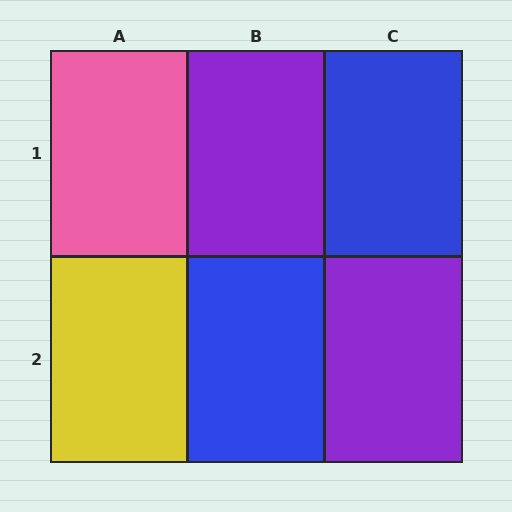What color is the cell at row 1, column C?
Blue.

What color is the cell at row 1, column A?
Pink.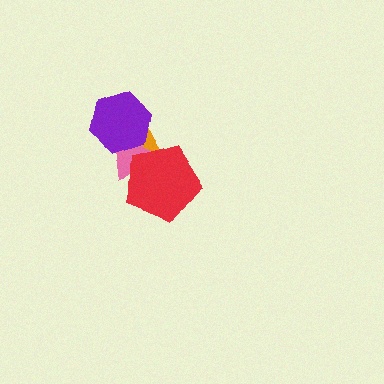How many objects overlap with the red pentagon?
2 objects overlap with the red pentagon.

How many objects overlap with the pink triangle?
3 objects overlap with the pink triangle.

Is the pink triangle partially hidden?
Yes, it is partially covered by another shape.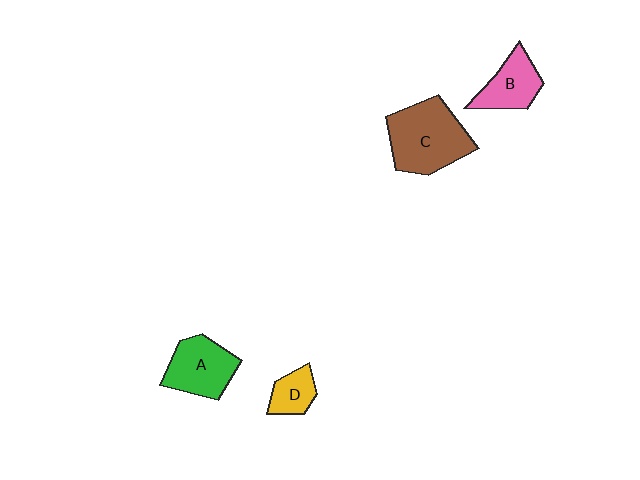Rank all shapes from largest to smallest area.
From largest to smallest: C (brown), A (green), B (pink), D (yellow).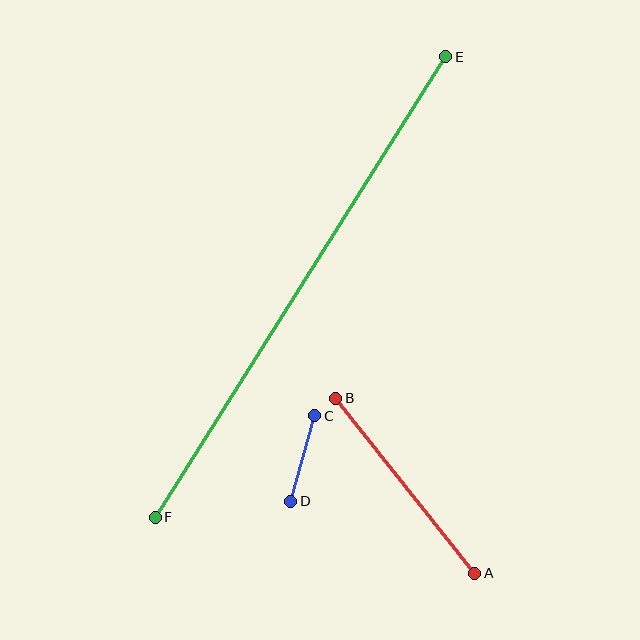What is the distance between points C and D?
The distance is approximately 89 pixels.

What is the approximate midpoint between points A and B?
The midpoint is at approximately (405, 486) pixels.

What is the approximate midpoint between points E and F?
The midpoint is at approximately (300, 287) pixels.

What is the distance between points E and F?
The distance is approximately 544 pixels.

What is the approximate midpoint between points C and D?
The midpoint is at approximately (303, 458) pixels.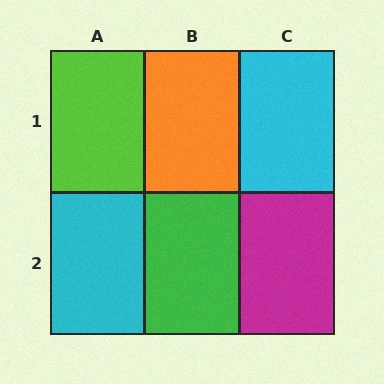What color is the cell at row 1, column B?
Orange.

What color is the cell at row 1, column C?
Cyan.